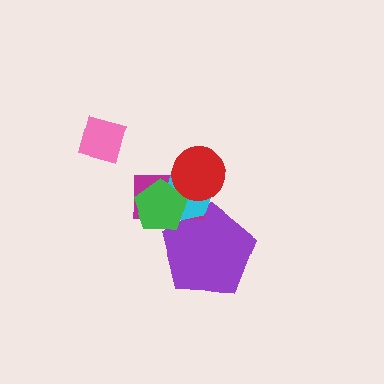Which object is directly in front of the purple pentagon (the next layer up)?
The magenta rectangle is directly in front of the purple pentagon.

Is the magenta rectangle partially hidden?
Yes, it is partially covered by another shape.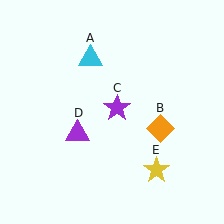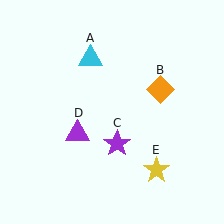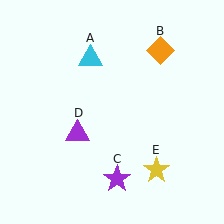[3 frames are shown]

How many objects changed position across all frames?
2 objects changed position: orange diamond (object B), purple star (object C).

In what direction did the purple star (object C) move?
The purple star (object C) moved down.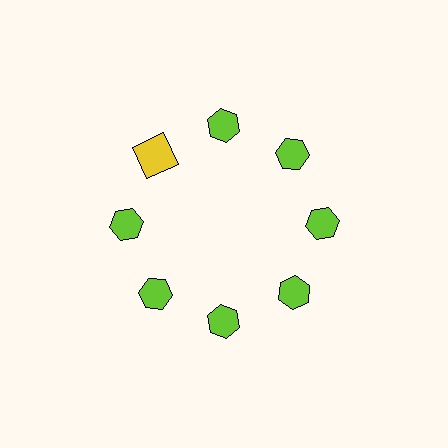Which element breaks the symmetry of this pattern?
The yellow square at roughly the 10 o'clock position breaks the symmetry. All other shapes are lime hexagons.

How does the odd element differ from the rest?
It differs in both color (yellow instead of lime) and shape (square instead of hexagon).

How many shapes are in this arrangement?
There are 8 shapes arranged in a ring pattern.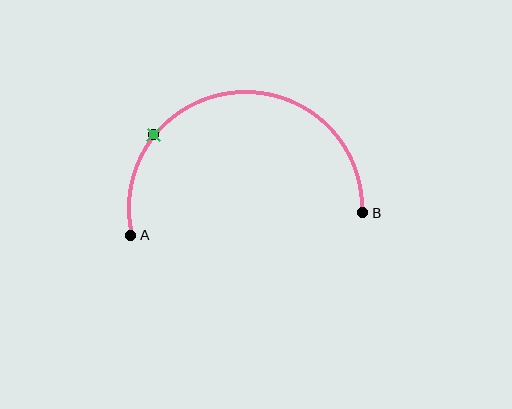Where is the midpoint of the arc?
The arc midpoint is the point on the curve farthest from the straight line joining A and B. It sits above that line.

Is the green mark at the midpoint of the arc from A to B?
No. The green mark lies on the arc but is closer to endpoint A. The arc midpoint would be at the point on the curve equidistant along the arc from both A and B.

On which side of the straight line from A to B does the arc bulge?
The arc bulges above the straight line connecting A and B.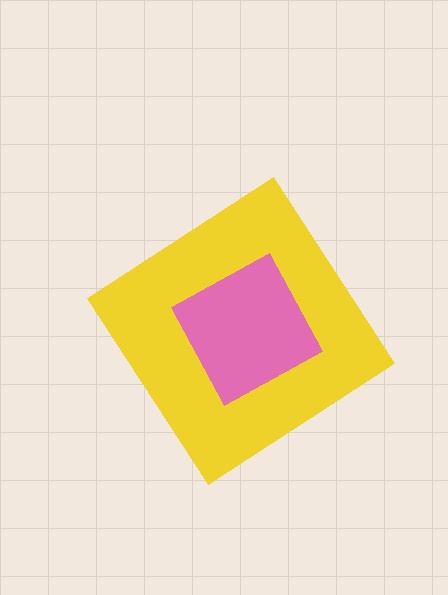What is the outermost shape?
The yellow diamond.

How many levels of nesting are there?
2.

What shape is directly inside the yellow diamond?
The pink square.